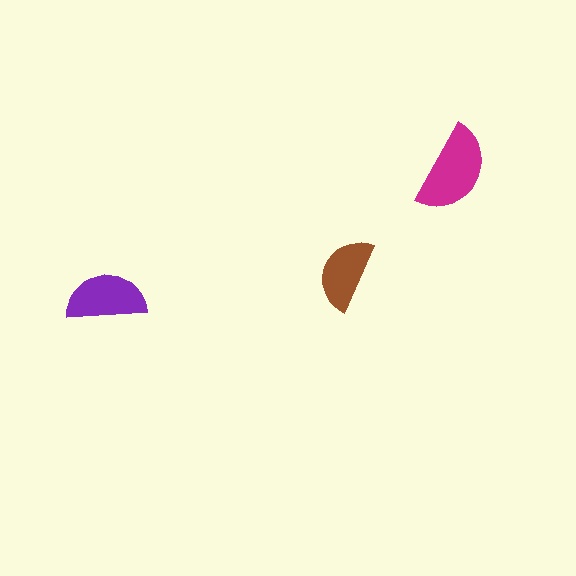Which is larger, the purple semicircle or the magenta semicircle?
The magenta one.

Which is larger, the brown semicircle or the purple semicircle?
The purple one.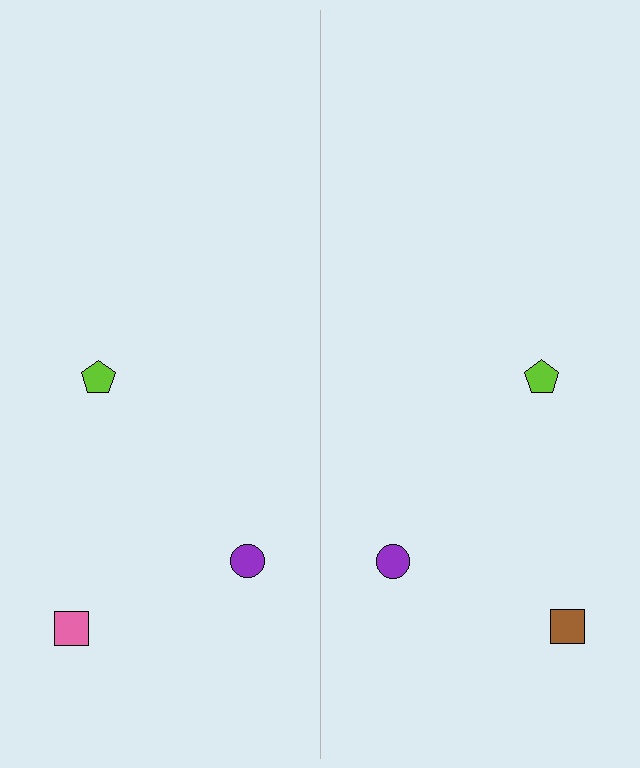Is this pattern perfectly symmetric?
No, the pattern is not perfectly symmetric. The brown square on the right side breaks the symmetry — its mirror counterpart is pink.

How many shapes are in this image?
There are 6 shapes in this image.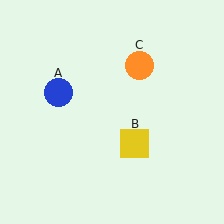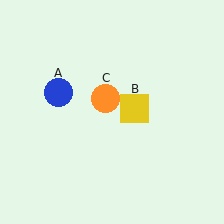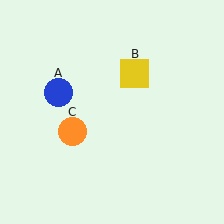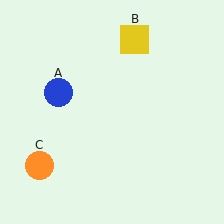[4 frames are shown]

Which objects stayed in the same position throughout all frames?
Blue circle (object A) remained stationary.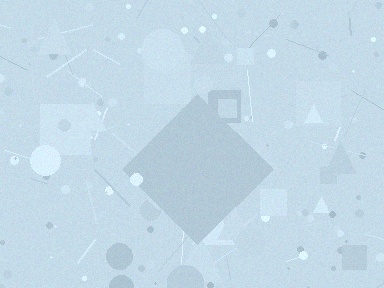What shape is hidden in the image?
A diamond is hidden in the image.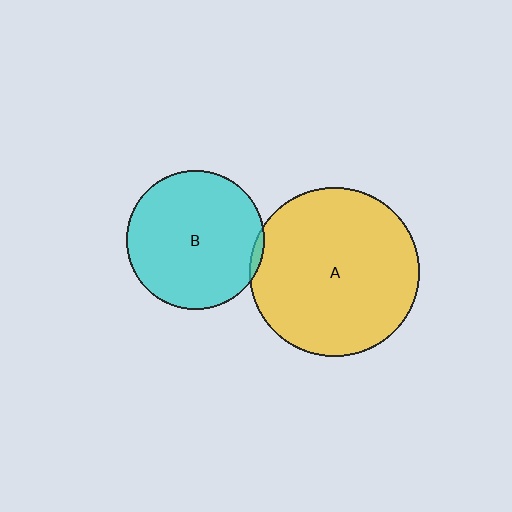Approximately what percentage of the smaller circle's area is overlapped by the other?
Approximately 5%.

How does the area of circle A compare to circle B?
Approximately 1.5 times.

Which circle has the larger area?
Circle A (yellow).